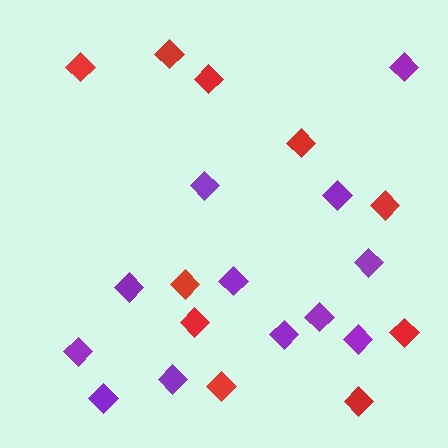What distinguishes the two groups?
There are 2 groups: one group of red diamonds (10) and one group of purple diamonds (12).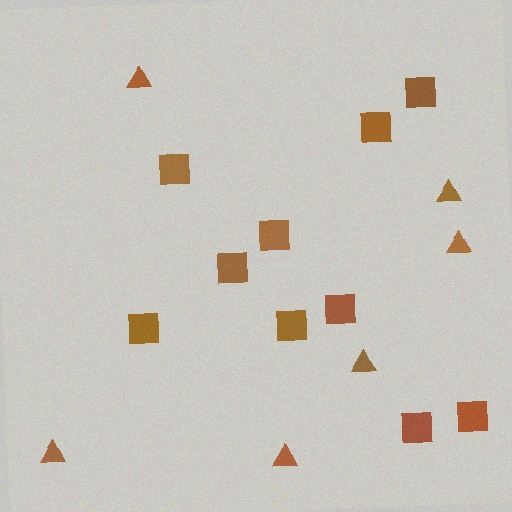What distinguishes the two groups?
There are 2 groups: one group of squares (10) and one group of triangles (6).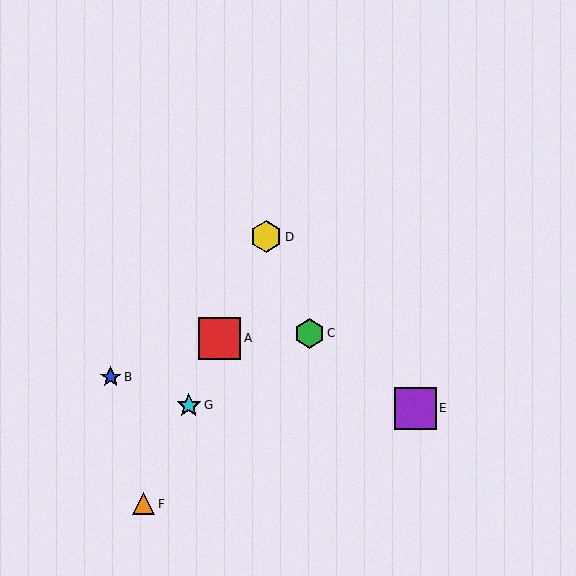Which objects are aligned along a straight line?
Objects A, D, F, G are aligned along a straight line.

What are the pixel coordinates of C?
Object C is at (309, 333).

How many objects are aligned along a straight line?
4 objects (A, D, F, G) are aligned along a straight line.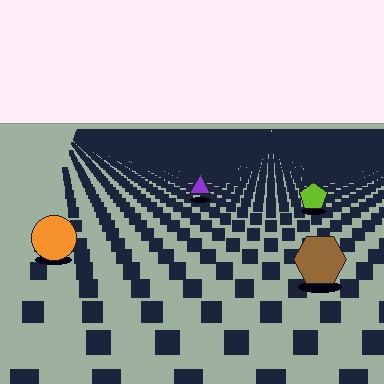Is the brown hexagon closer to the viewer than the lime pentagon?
Yes. The brown hexagon is closer — you can tell from the texture gradient: the ground texture is coarser near it.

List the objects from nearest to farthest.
From nearest to farthest: the brown hexagon, the orange circle, the lime pentagon, the purple triangle.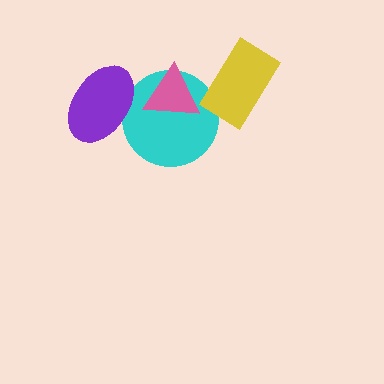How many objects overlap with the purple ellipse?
1 object overlaps with the purple ellipse.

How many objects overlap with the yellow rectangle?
1 object overlaps with the yellow rectangle.